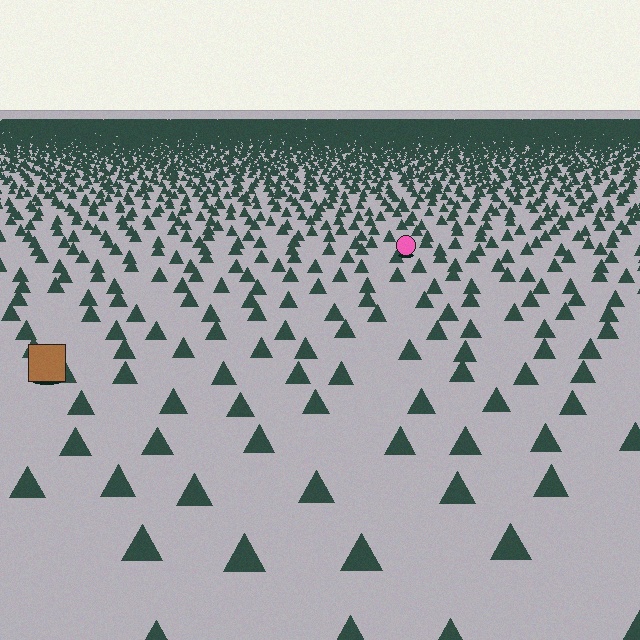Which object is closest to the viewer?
The brown square is closest. The texture marks near it are larger and more spread out.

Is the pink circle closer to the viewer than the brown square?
No. The brown square is closer — you can tell from the texture gradient: the ground texture is coarser near it.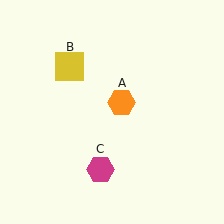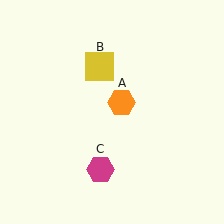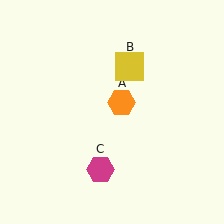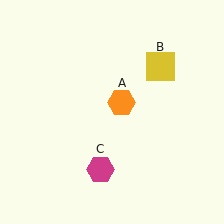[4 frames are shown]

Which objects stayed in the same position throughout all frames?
Orange hexagon (object A) and magenta hexagon (object C) remained stationary.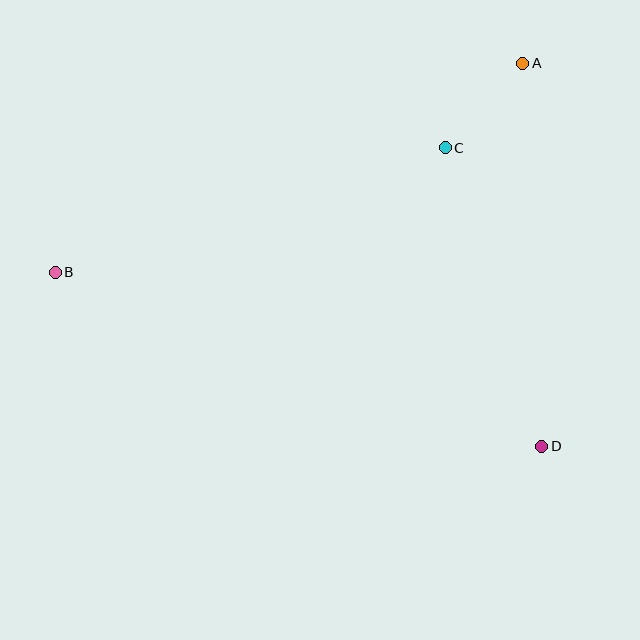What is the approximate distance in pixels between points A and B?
The distance between A and B is approximately 512 pixels.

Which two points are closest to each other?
Points A and C are closest to each other.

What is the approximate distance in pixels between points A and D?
The distance between A and D is approximately 383 pixels.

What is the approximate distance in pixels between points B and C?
The distance between B and C is approximately 409 pixels.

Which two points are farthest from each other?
Points B and D are farthest from each other.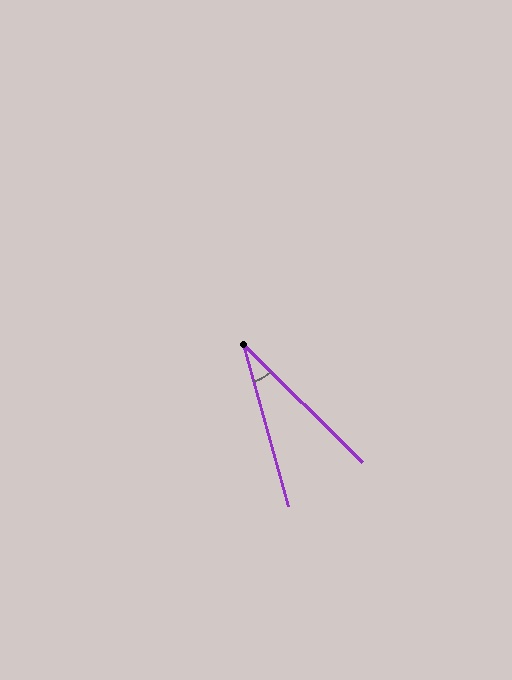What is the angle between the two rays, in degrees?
Approximately 30 degrees.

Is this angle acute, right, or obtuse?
It is acute.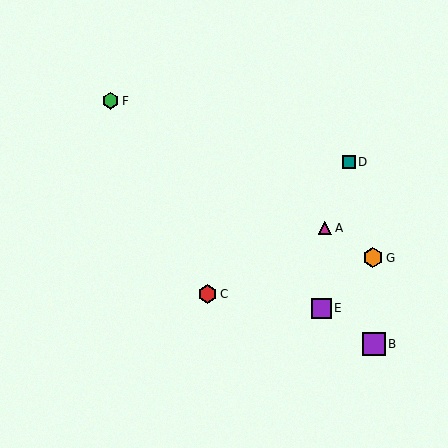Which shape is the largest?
The purple square (labeled B) is the largest.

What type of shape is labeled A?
Shape A is a magenta triangle.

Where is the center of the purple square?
The center of the purple square is at (321, 308).